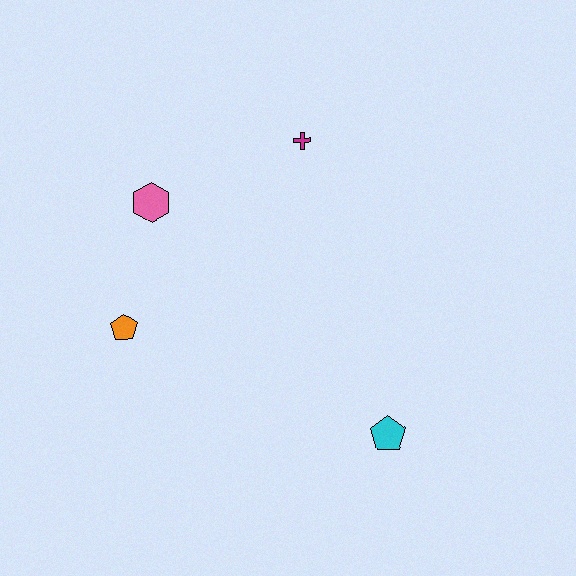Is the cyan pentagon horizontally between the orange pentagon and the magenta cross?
No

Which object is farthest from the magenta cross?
The cyan pentagon is farthest from the magenta cross.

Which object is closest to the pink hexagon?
The orange pentagon is closest to the pink hexagon.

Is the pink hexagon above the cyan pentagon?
Yes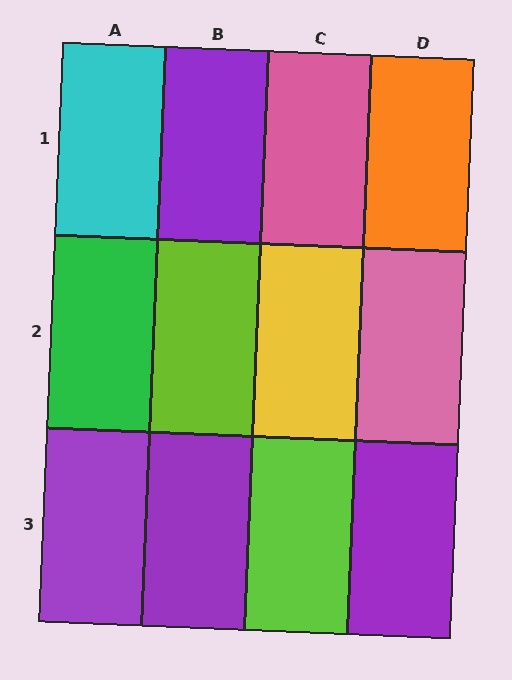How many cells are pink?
2 cells are pink.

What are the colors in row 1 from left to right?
Cyan, purple, pink, orange.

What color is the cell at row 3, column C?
Lime.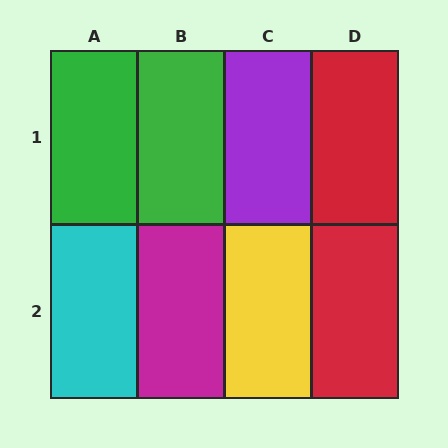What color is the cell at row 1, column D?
Red.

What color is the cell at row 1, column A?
Green.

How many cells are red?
2 cells are red.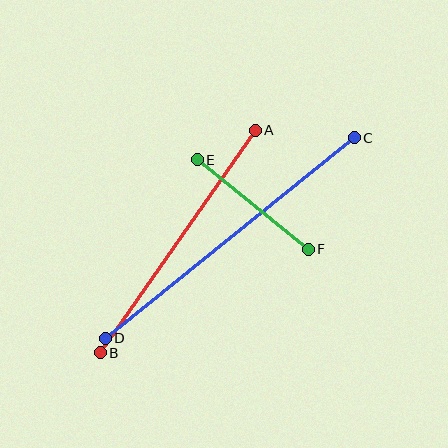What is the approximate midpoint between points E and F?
The midpoint is at approximately (253, 204) pixels.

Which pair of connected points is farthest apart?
Points C and D are farthest apart.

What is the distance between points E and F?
The distance is approximately 143 pixels.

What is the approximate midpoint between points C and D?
The midpoint is at approximately (230, 238) pixels.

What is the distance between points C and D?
The distance is approximately 320 pixels.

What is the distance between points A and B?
The distance is approximately 271 pixels.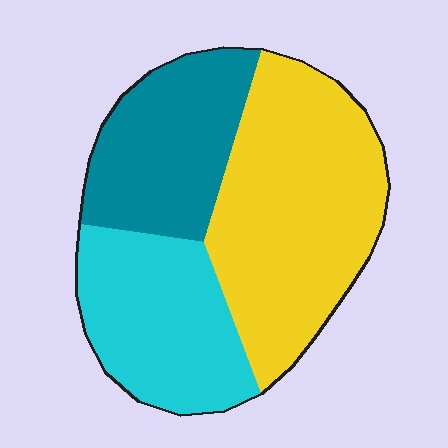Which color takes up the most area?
Yellow, at roughly 45%.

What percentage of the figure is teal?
Teal takes up about one quarter (1/4) of the figure.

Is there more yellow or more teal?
Yellow.